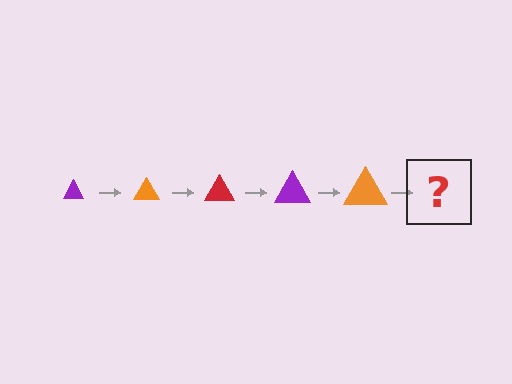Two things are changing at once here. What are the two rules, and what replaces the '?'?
The two rules are that the triangle grows larger each step and the color cycles through purple, orange, and red. The '?' should be a red triangle, larger than the previous one.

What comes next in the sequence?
The next element should be a red triangle, larger than the previous one.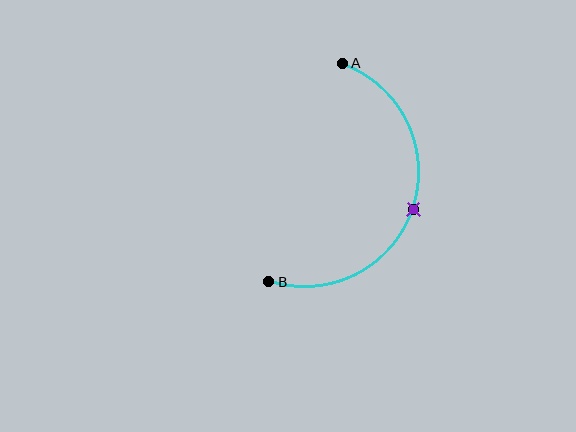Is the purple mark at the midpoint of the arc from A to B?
Yes. The purple mark lies on the arc at equal arc-length from both A and B — it is the arc midpoint.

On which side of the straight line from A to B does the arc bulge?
The arc bulges to the right of the straight line connecting A and B.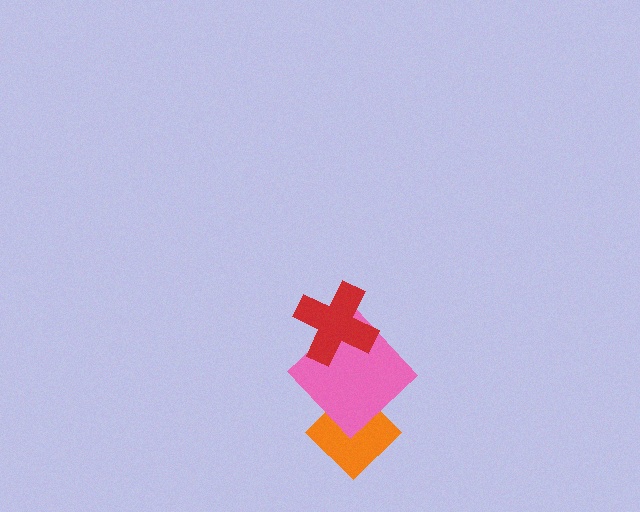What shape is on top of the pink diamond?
The red cross is on top of the pink diamond.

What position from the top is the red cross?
The red cross is 1st from the top.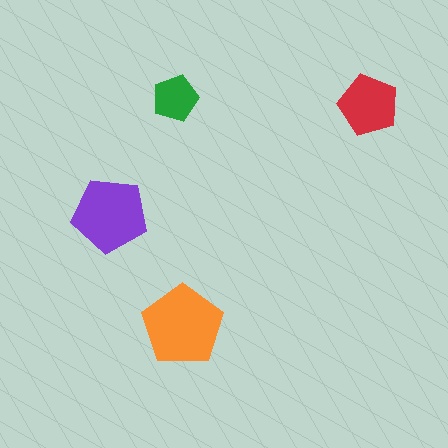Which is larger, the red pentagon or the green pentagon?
The red one.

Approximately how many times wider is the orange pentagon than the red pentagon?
About 1.5 times wider.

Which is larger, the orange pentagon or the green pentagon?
The orange one.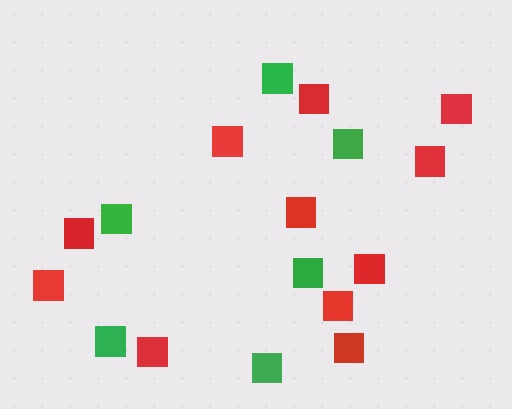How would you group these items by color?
There are 2 groups: one group of green squares (6) and one group of red squares (11).